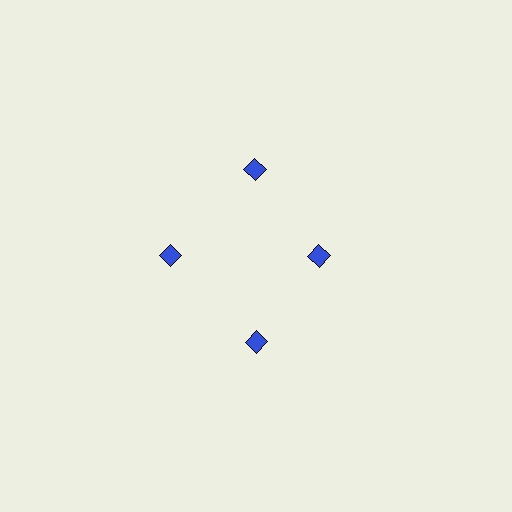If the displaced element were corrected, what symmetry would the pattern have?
It would have 4-fold rotational symmetry — the pattern would map onto itself every 90 degrees.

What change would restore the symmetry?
The symmetry would be restored by moving it outward, back onto the ring so that all 4 diamonds sit at equal angles and equal distance from the center.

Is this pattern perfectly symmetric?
No. The 4 blue diamonds are arranged in a ring, but one element near the 3 o'clock position is pulled inward toward the center, breaking the 4-fold rotational symmetry.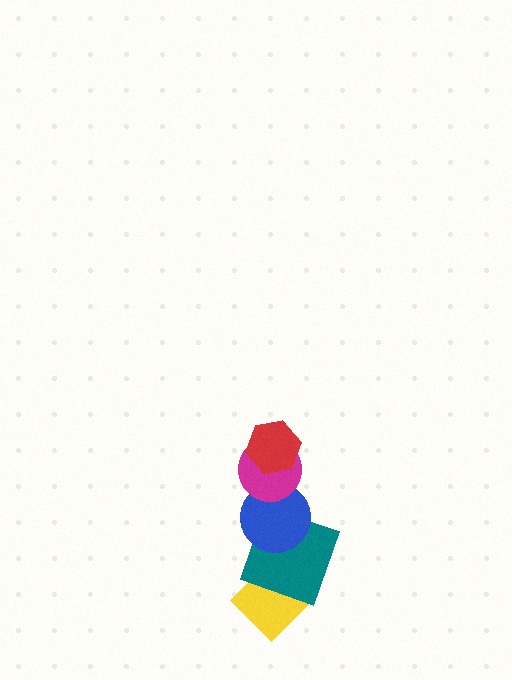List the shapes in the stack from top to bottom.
From top to bottom: the red hexagon, the magenta circle, the blue circle, the teal square, the yellow diamond.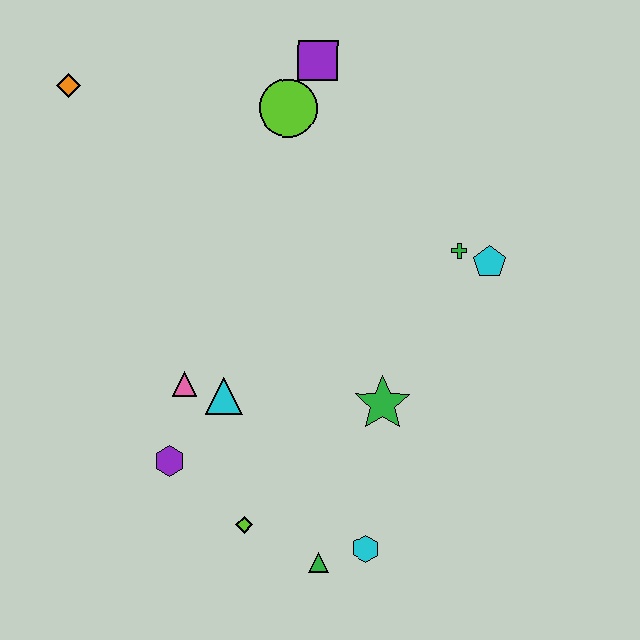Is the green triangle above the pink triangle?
No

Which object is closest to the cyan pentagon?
The green cross is closest to the cyan pentagon.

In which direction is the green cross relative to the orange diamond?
The green cross is to the right of the orange diamond.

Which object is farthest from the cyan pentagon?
The orange diamond is farthest from the cyan pentagon.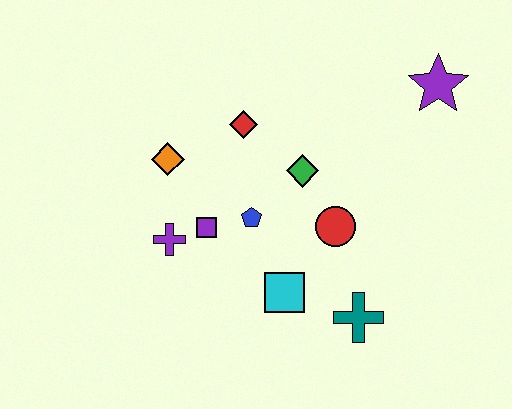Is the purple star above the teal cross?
Yes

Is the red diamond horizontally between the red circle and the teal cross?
No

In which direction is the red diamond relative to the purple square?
The red diamond is above the purple square.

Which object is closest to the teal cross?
The cyan square is closest to the teal cross.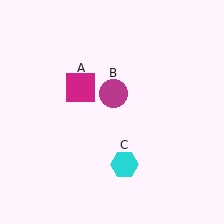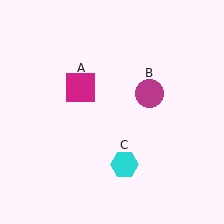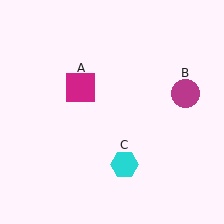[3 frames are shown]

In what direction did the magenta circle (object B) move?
The magenta circle (object B) moved right.